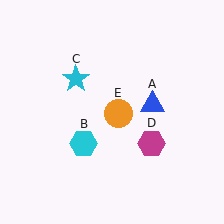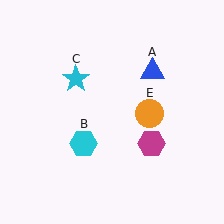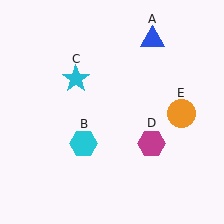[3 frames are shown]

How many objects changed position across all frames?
2 objects changed position: blue triangle (object A), orange circle (object E).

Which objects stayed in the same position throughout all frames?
Cyan hexagon (object B) and cyan star (object C) and magenta hexagon (object D) remained stationary.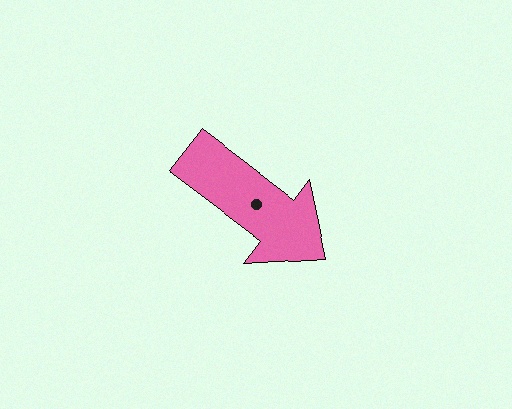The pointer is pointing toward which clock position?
Roughly 4 o'clock.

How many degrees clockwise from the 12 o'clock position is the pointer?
Approximately 127 degrees.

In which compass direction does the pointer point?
Southeast.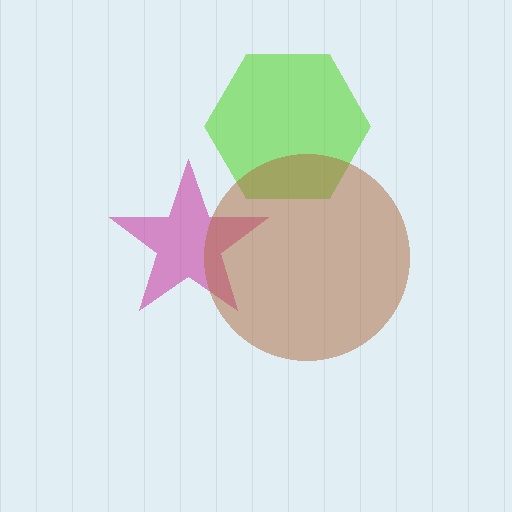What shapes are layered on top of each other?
The layered shapes are: a magenta star, a lime hexagon, a brown circle.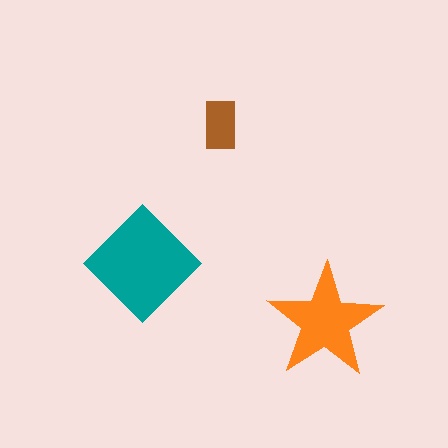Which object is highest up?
The brown rectangle is topmost.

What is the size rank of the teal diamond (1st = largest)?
1st.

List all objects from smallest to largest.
The brown rectangle, the orange star, the teal diamond.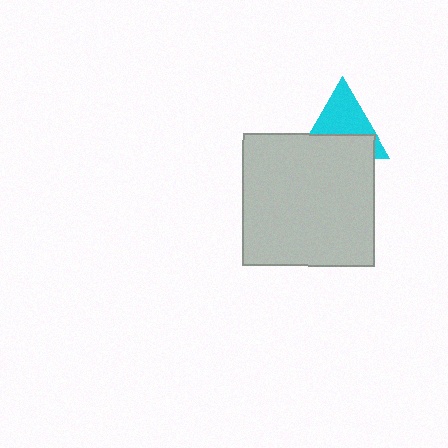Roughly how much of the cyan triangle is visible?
About half of it is visible (roughly 55%).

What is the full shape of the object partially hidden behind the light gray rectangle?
The partially hidden object is a cyan triangle.